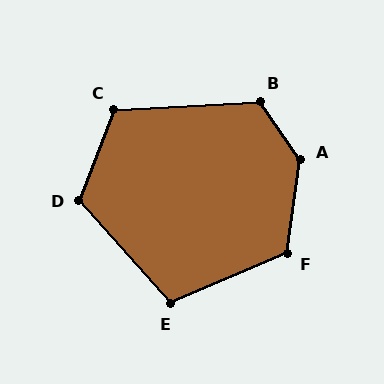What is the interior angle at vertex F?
Approximately 121 degrees (obtuse).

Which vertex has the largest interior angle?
A, at approximately 137 degrees.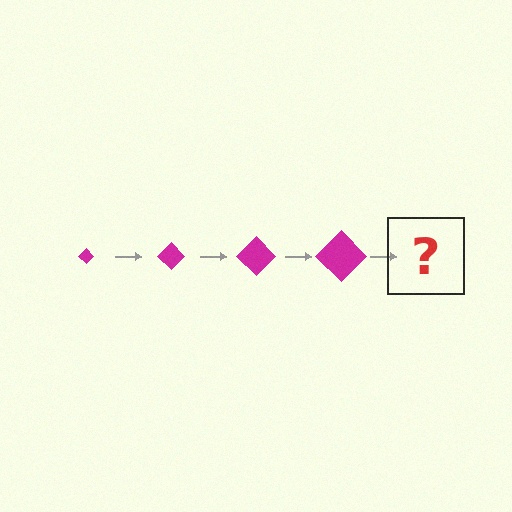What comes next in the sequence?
The next element should be a magenta diamond, larger than the previous one.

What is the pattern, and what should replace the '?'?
The pattern is that the diamond gets progressively larger each step. The '?' should be a magenta diamond, larger than the previous one.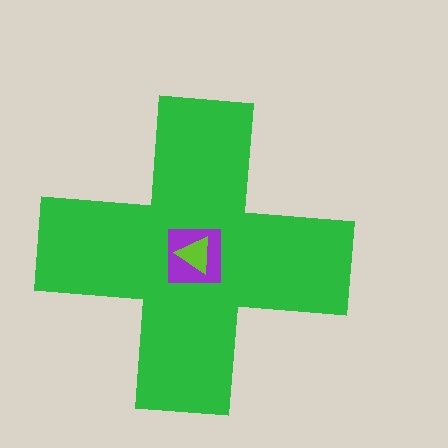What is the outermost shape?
The green cross.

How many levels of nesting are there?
3.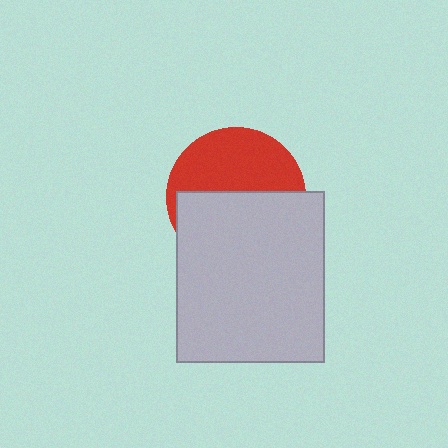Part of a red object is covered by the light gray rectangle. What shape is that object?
It is a circle.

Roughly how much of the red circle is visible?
About half of it is visible (roughly 47%).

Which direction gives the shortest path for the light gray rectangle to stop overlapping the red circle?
Moving down gives the shortest separation.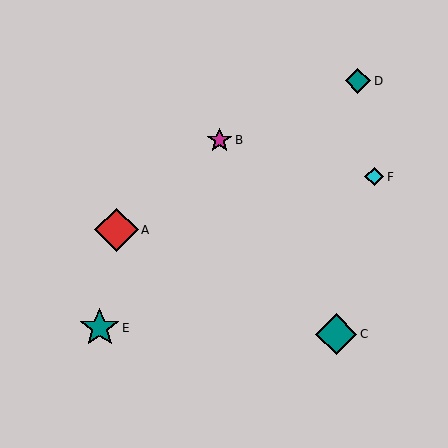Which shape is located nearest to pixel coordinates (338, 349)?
The teal diamond (labeled C) at (336, 334) is nearest to that location.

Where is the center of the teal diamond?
The center of the teal diamond is at (336, 334).